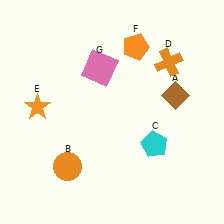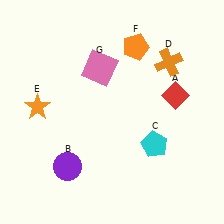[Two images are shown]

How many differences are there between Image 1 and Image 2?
There are 2 differences between the two images.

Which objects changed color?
A changed from brown to red. B changed from orange to purple.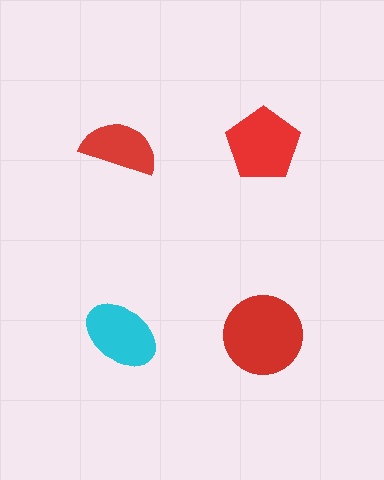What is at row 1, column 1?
A red semicircle.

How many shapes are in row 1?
2 shapes.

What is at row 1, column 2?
A red pentagon.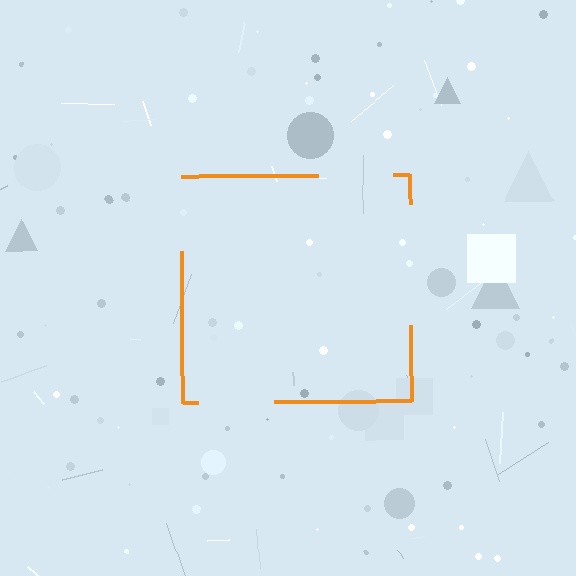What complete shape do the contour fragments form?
The contour fragments form a square.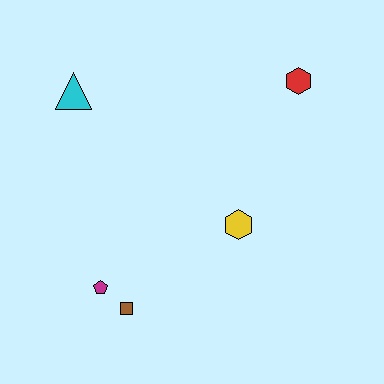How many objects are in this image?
There are 5 objects.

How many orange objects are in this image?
There are no orange objects.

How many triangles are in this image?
There is 1 triangle.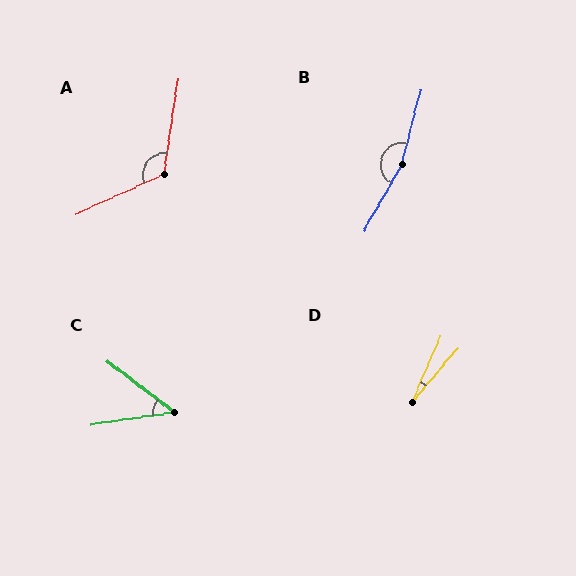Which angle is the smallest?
D, at approximately 17 degrees.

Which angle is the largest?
B, at approximately 165 degrees.